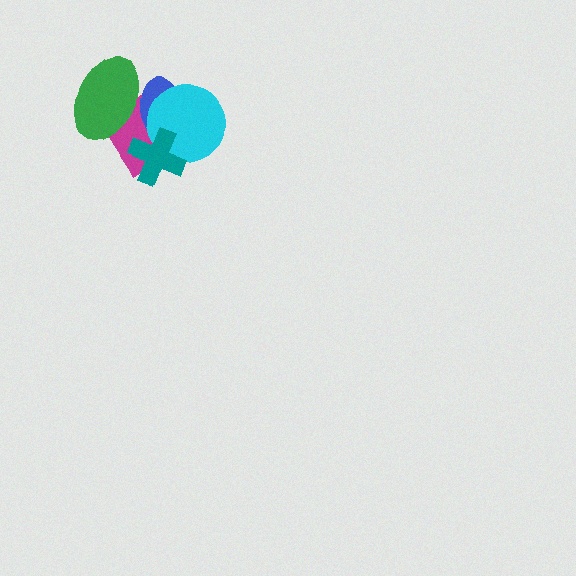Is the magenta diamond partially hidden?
Yes, it is partially covered by another shape.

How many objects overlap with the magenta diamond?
4 objects overlap with the magenta diamond.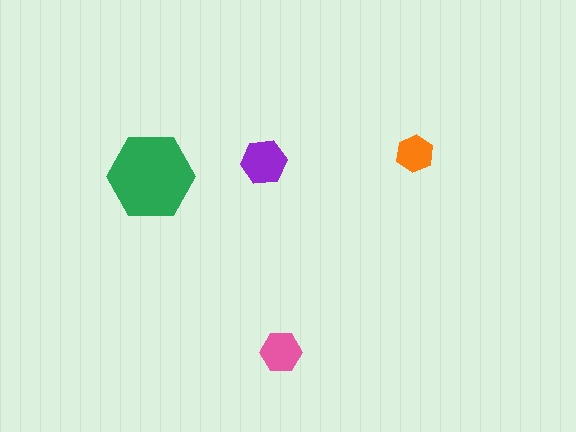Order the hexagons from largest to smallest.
the green one, the purple one, the pink one, the orange one.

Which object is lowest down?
The pink hexagon is bottommost.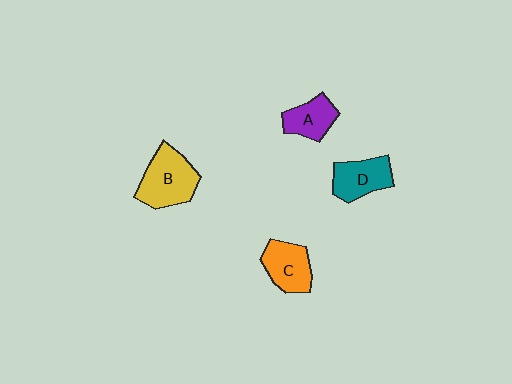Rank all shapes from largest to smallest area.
From largest to smallest: B (yellow), C (orange), D (teal), A (purple).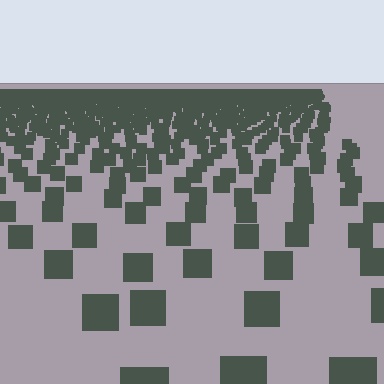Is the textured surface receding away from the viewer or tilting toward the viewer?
The surface is receding away from the viewer. Texture elements get smaller and denser toward the top.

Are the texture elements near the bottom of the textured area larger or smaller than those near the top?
Larger. Near the bottom, elements are closer to the viewer and appear at a bigger on-screen size.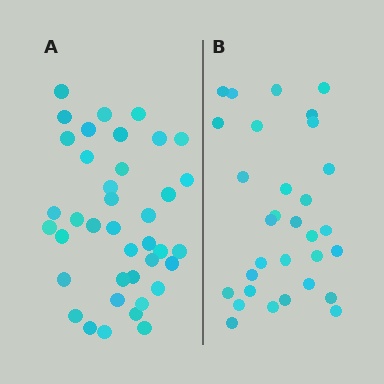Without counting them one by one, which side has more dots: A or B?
Region A (the left region) has more dots.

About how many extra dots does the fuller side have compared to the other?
Region A has roughly 8 or so more dots than region B.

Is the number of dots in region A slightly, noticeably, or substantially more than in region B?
Region A has noticeably more, but not dramatically so. The ratio is roughly 1.3 to 1.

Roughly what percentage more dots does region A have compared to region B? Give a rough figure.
About 25% more.